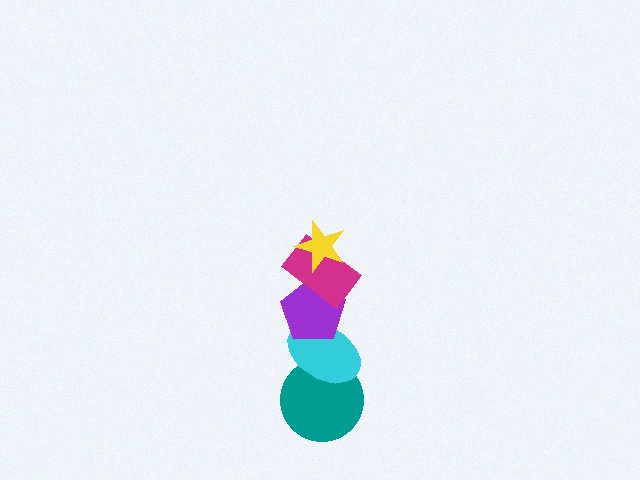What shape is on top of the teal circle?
The cyan ellipse is on top of the teal circle.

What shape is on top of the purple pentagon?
The magenta rectangle is on top of the purple pentagon.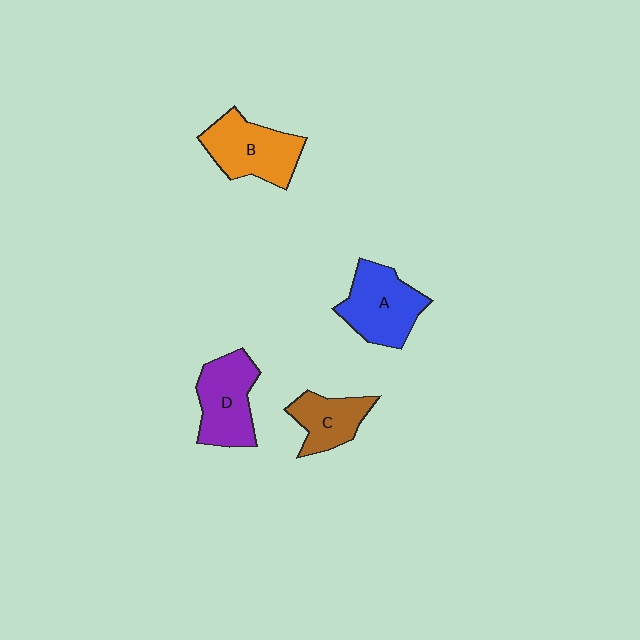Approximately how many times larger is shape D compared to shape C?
Approximately 1.4 times.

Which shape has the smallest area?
Shape C (brown).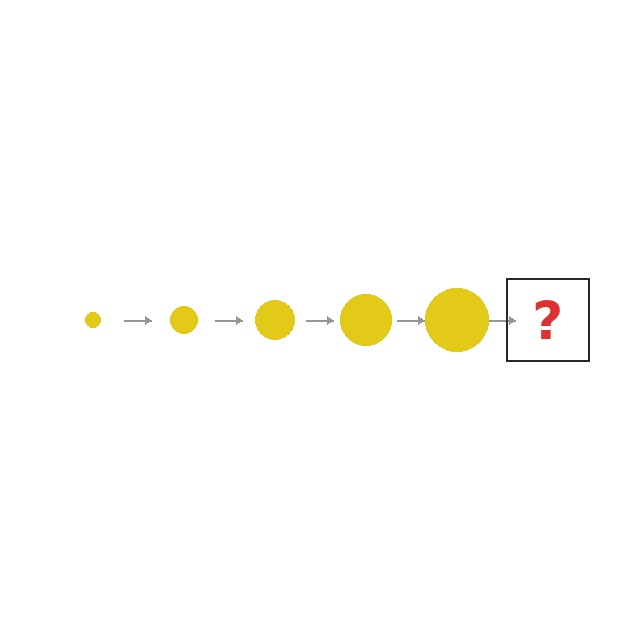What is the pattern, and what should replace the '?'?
The pattern is that the circle gets progressively larger each step. The '?' should be a yellow circle, larger than the previous one.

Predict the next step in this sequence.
The next step is a yellow circle, larger than the previous one.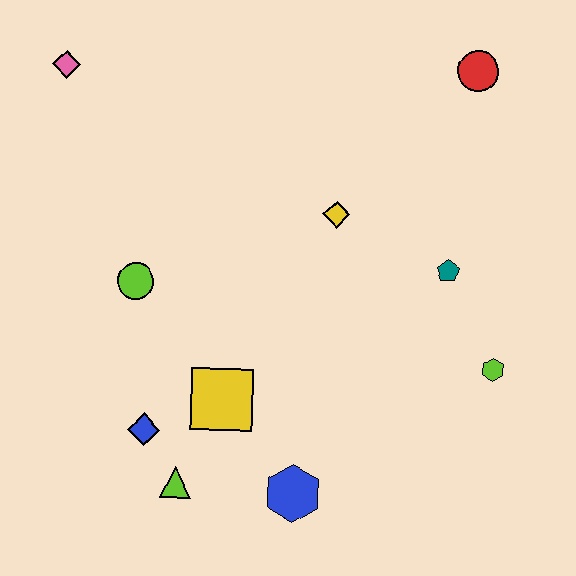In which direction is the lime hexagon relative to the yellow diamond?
The lime hexagon is to the right of the yellow diamond.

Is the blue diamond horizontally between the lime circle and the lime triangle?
Yes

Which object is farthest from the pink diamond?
The lime hexagon is farthest from the pink diamond.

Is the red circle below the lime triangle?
No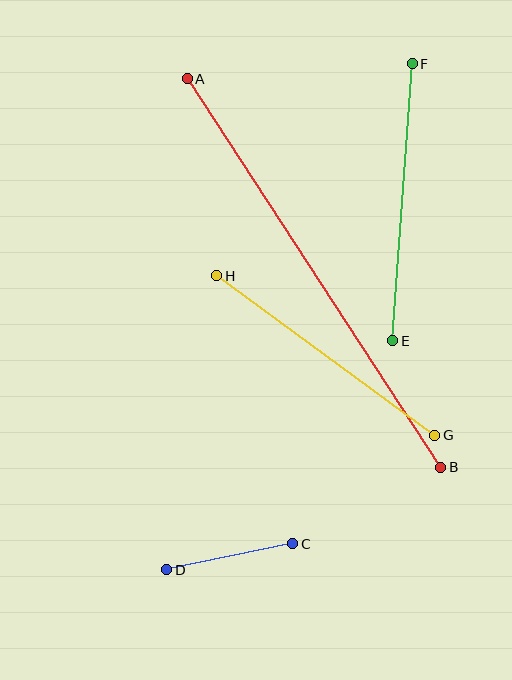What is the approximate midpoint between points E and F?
The midpoint is at approximately (403, 202) pixels.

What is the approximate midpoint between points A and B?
The midpoint is at approximately (314, 273) pixels.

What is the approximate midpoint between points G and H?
The midpoint is at approximately (326, 355) pixels.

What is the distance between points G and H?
The distance is approximately 270 pixels.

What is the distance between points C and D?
The distance is approximately 128 pixels.